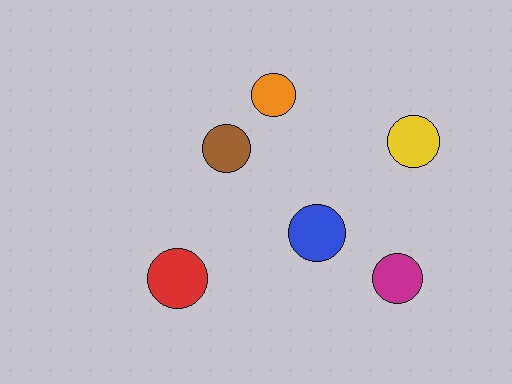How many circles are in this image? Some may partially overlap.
There are 6 circles.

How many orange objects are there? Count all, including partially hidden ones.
There is 1 orange object.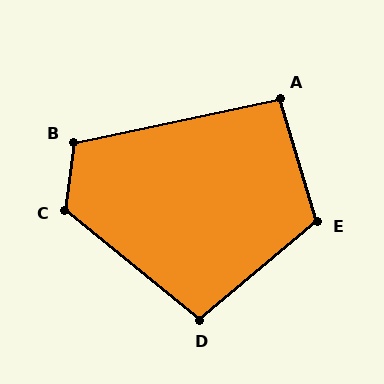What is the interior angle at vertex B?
Approximately 109 degrees (obtuse).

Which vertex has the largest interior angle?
C, at approximately 122 degrees.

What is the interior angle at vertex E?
Approximately 113 degrees (obtuse).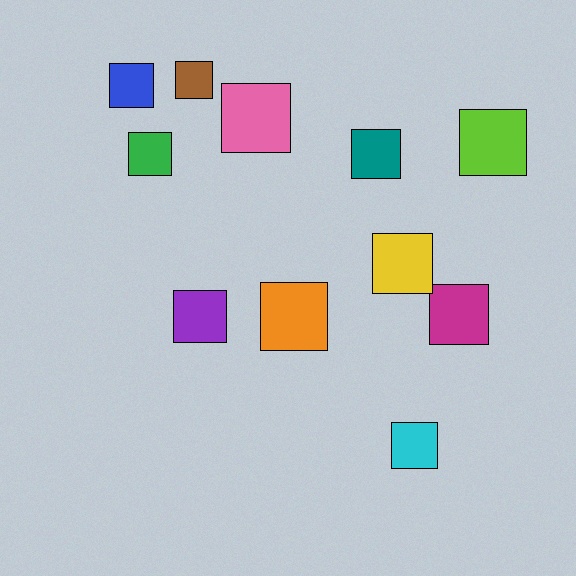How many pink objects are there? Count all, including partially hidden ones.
There is 1 pink object.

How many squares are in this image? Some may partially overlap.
There are 11 squares.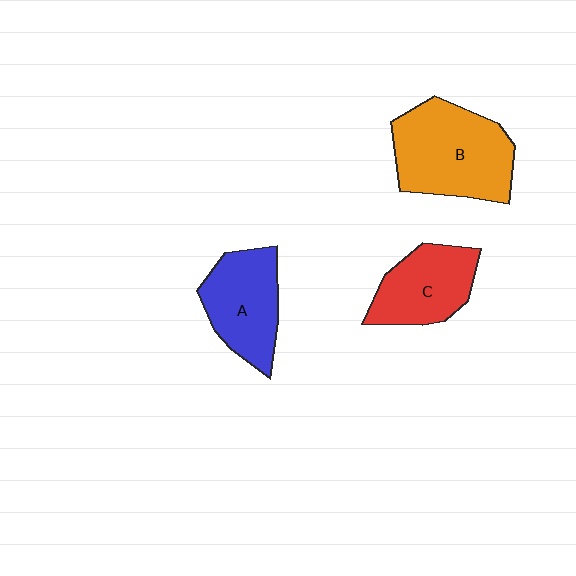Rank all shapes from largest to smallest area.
From largest to smallest: B (orange), A (blue), C (red).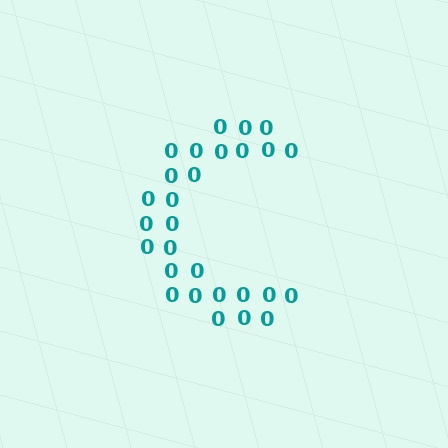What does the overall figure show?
The overall figure shows the letter C.